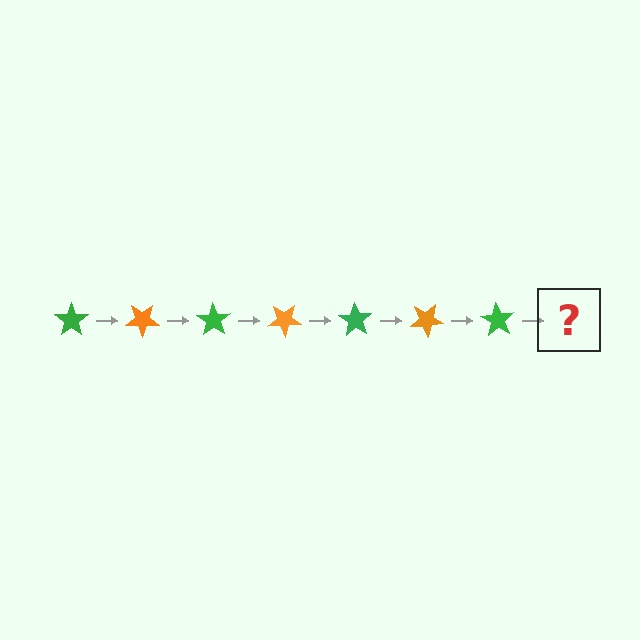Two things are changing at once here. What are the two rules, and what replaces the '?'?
The two rules are that it rotates 35 degrees each step and the color cycles through green and orange. The '?' should be an orange star, rotated 245 degrees from the start.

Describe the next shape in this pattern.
It should be an orange star, rotated 245 degrees from the start.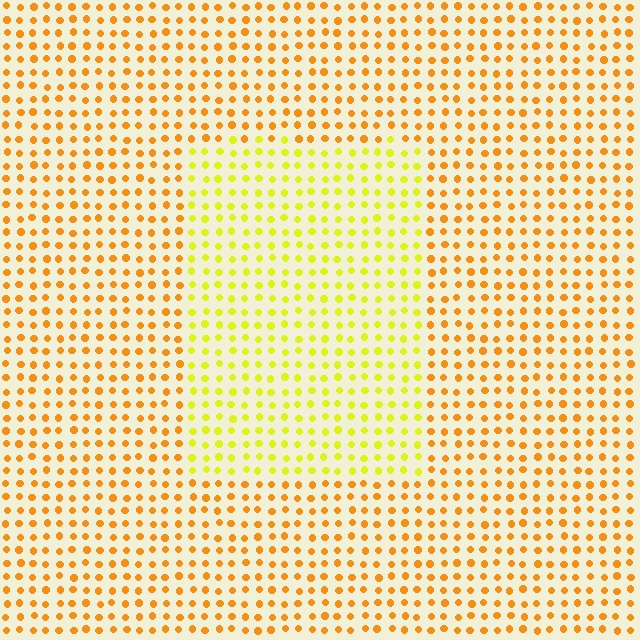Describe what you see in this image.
The image is filled with small orange elements in a uniform arrangement. A rectangle-shaped region is visible where the elements are tinted to a slightly different hue, forming a subtle color boundary.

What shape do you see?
I see a rectangle.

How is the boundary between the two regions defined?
The boundary is defined purely by a slight shift in hue (about 33 degrees). Spacing, size, and orientation are identical on both sides.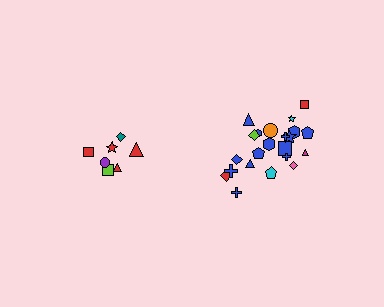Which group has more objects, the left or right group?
The right group.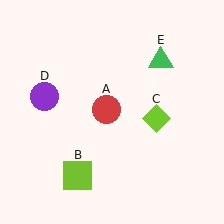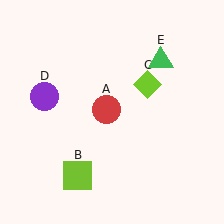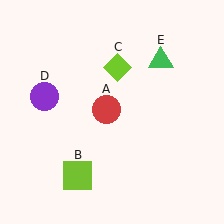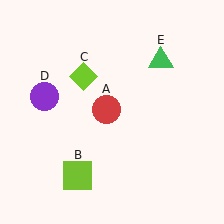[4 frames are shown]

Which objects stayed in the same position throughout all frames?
Red circle (object A) and lime square (object B) and purple circle (object D) and green triangle (object E) remained stationary.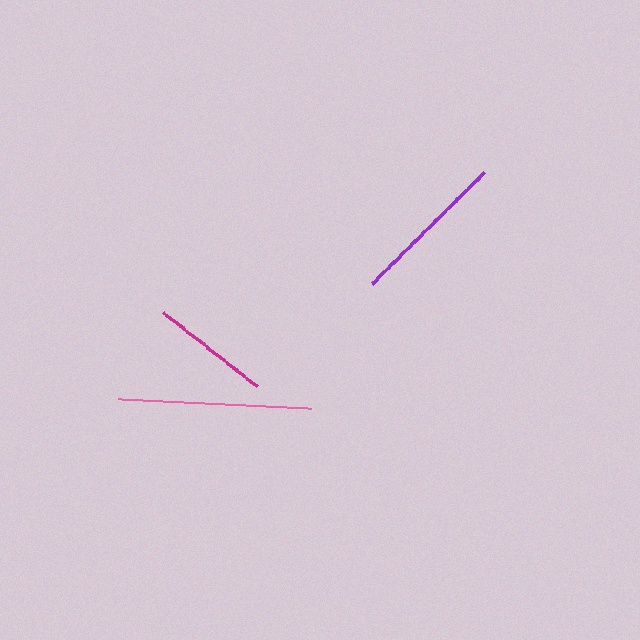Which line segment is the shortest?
The magenta line is the shortest at approximately 119 pixels.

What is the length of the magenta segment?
The magenta segment is approximately 119 pixels long.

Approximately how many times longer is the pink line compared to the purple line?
The pink line is approximately 1.2 times the length of the purple line.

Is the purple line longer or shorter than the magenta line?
The purple line is longer than the magenta line.